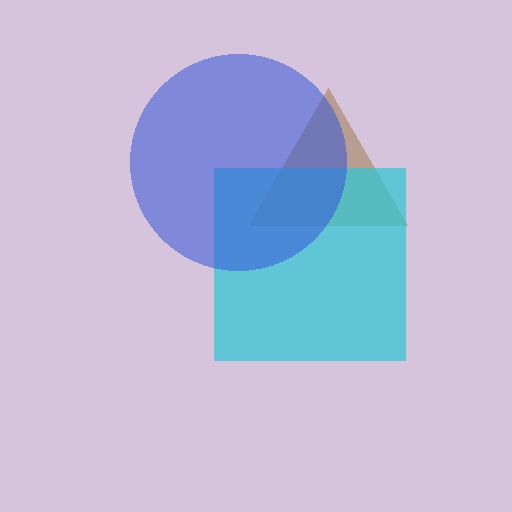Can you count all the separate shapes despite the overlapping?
Yes, there are 3 separate shapes.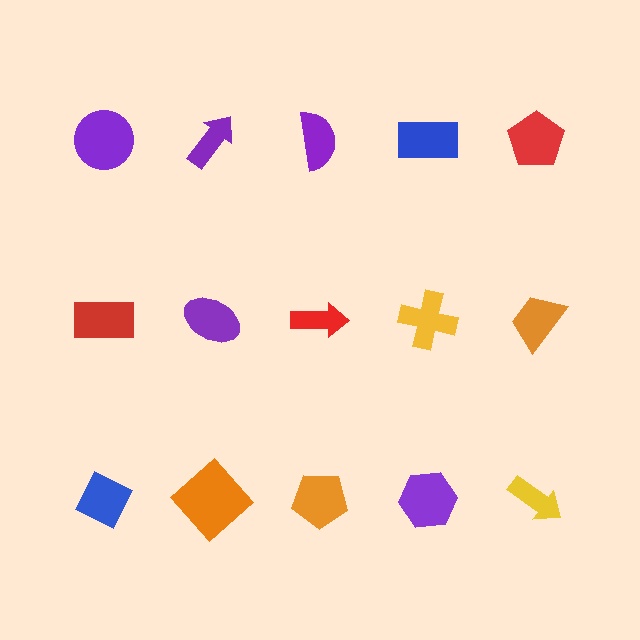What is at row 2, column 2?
A purple ellipse.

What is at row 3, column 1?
A blue diamond.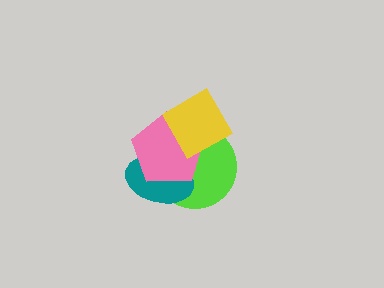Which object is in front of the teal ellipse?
The pink pentagon is in front of the teal ellipse.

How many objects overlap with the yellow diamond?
2 objects overlap with the yellow diamond.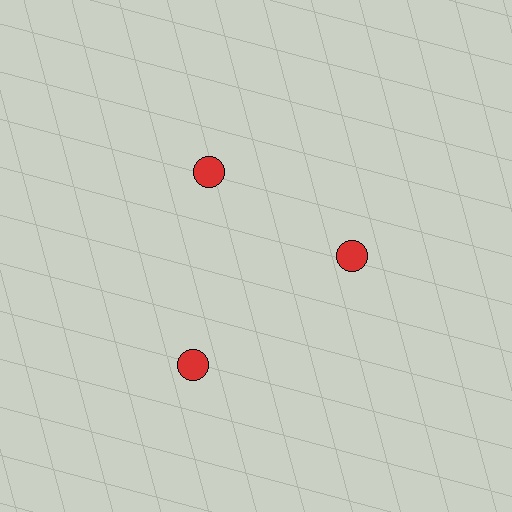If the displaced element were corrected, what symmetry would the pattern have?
It would have 3-fold rotational symmetry — the pattern would map onto itself every 120 degrees.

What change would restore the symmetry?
The symmetry would be restored by moving it inward, back onto the ring so that all 3 circles sit at equal angles and equal distance from the center.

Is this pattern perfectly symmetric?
No. The 3 red circles are arranged in a ring, but one element near the 7 o'clock position is pushed outward from the center, breaking the 3-fold rotational symmetry.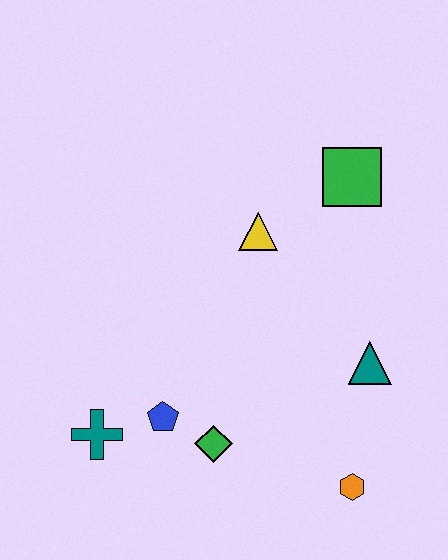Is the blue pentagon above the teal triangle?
No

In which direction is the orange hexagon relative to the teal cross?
The orange hexagon is to the right of the teal cross.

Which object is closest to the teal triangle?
The orange hexagon is closest to the teal triangle.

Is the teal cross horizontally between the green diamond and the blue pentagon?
No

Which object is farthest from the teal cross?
The green square is farthest from the teal cross.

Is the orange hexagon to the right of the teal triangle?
No